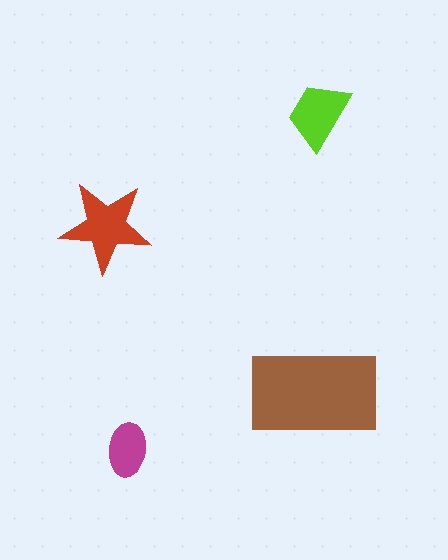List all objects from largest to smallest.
The brown rectangle, the red star, the lime trapezoid, the magenta ellipse.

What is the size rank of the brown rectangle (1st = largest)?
1st.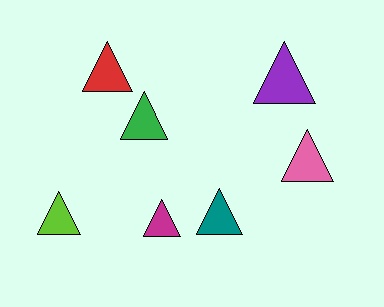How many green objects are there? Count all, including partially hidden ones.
There is 1 green object.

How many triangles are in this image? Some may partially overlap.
There are 7 triangles.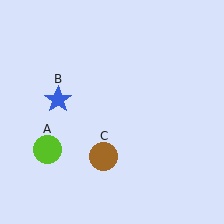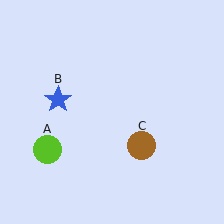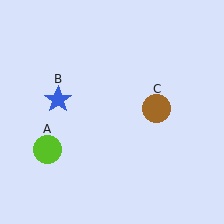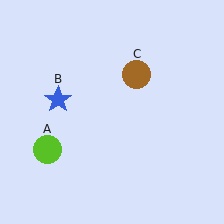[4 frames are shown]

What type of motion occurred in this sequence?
The brown circle (object C) rotated counterclockwise around the center of the scene.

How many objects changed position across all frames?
1 object changed position: brown circle (object C).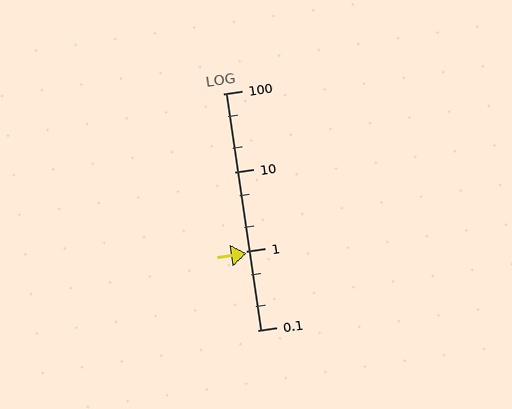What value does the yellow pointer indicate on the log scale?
The pointer indicates approximately 0.93.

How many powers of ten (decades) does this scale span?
The scale spans 3 decades, from 0.1 to 100.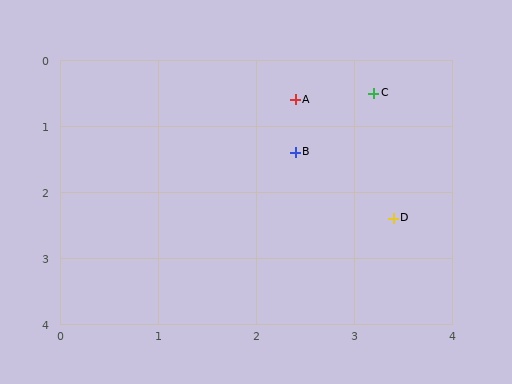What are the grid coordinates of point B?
Point B is at approximately (2.4, 1.4).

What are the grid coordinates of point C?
Point C is at approximately (3.2, 0.5).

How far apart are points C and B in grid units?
Points C and B are about 1.2 grid units apart.